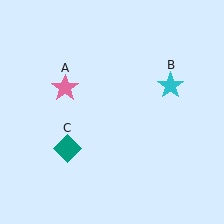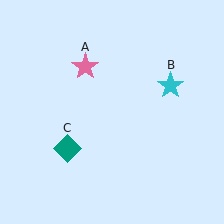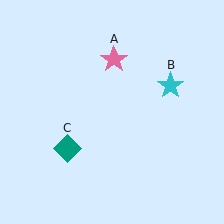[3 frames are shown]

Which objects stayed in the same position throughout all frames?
Cyan star (object B) and teal diamond (object C) remained stationary.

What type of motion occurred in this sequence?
The pink star (object A) rotated clockwise around the center of the scene.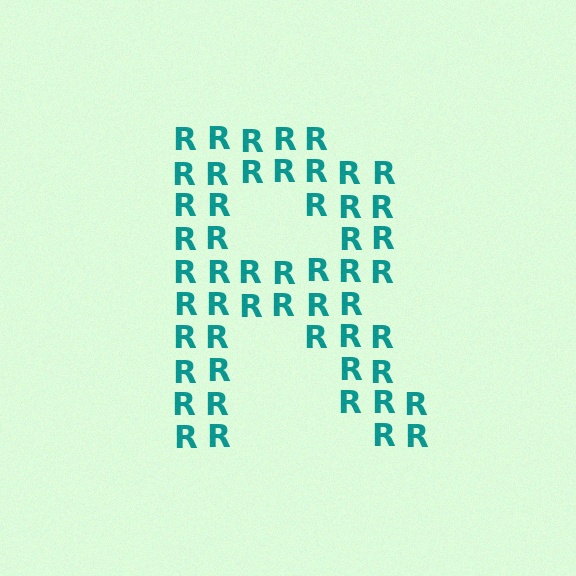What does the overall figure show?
The overall figure shows the letter R.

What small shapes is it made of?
It is made of small letter R's.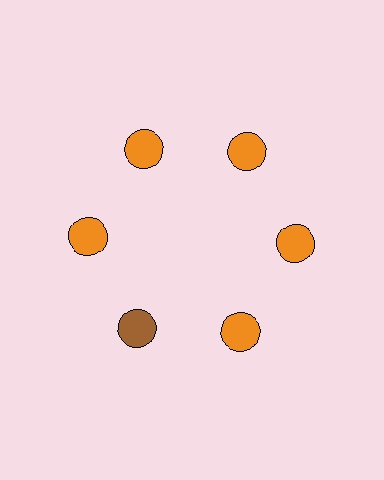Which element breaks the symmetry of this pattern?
The brown circle at roughly the 7 o'clock position breaks the symmetry. All other shapes are orange circles.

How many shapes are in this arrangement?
There are 6 shapes arranged in a ring pattern.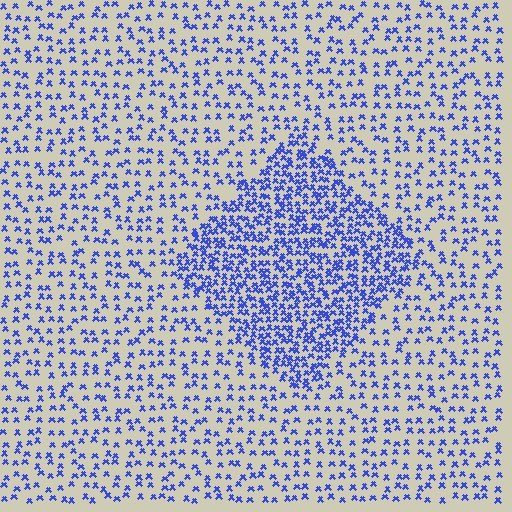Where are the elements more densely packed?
The elements are more densely packed inside the diamond boundary.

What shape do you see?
I see a diamond.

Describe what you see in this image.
The image contains small blue elements arranged at two different densities. A diamond-shaped region is visible where the elements are more densely packed than the surrounding area.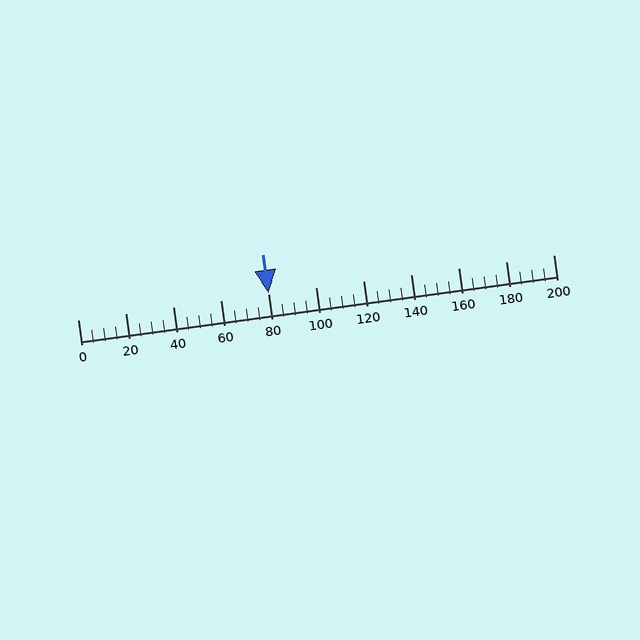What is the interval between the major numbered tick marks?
The major tick marks are spaced 20 units apart.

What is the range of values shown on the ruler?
The ruler shows values from 0 to 200.